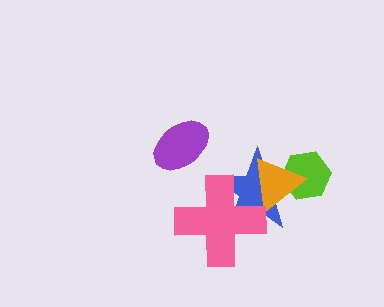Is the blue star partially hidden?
Yes, it is partially covered by another shape.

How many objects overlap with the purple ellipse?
0 objects overlap with the purple ellipse.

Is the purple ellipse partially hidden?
No, no other shape covers it.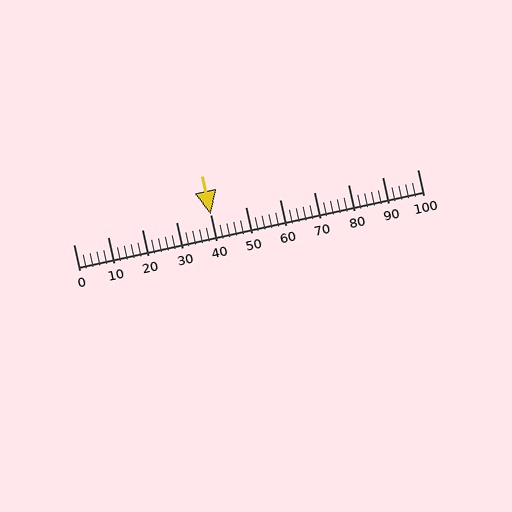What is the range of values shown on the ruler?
The ruler shows values from 0 to 100.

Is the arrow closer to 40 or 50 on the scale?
The arrow is closer to 40.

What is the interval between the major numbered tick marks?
The major tick marks are spaced 10 units apart.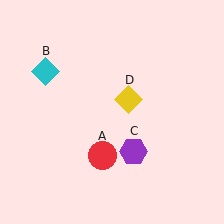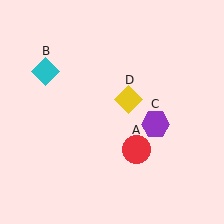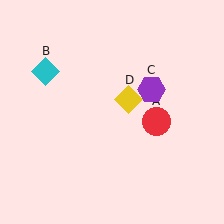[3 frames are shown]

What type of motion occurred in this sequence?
The red circle (object A), purple hexagon (object C) rotated counterclockwise around the center of the scene.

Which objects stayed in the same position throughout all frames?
Cyan diamond (object B) and yellow diamond (object D) remained stationary.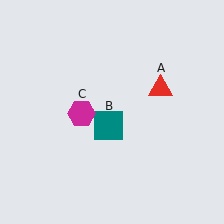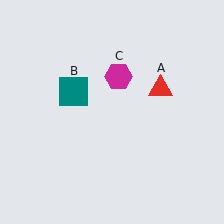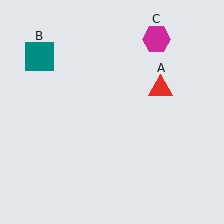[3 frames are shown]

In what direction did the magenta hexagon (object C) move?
The magenta hexagon (object C) moved up and to the right.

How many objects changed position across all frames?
2 objects changed position: teal square (object B), magenta hexagon (object C).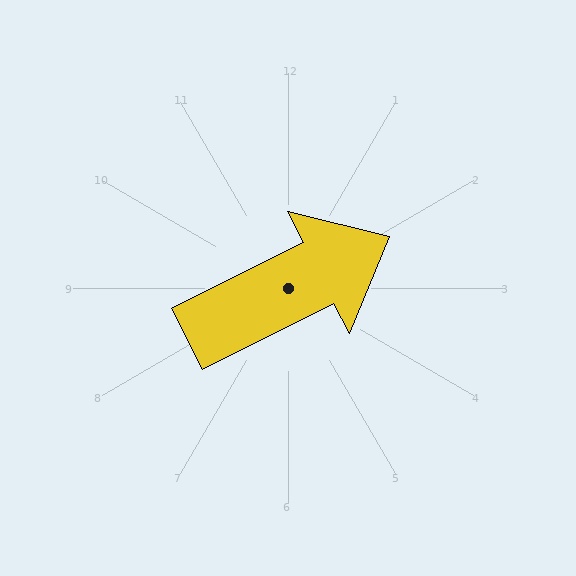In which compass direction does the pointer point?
Northeast.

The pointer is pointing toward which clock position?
Roughly 2 o'clock.